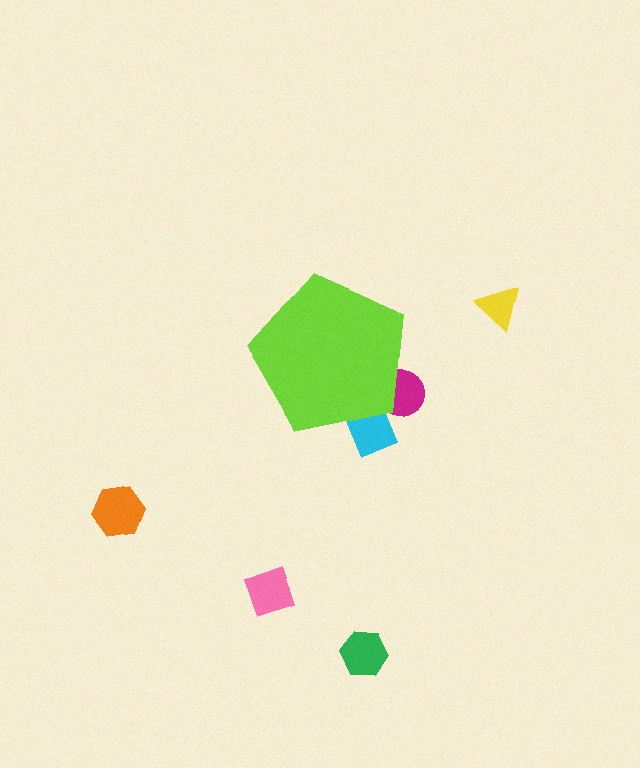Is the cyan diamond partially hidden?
Yes, the cyan diamond is partially hidden behind the lime pentagon.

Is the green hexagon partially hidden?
No, the green hexagon is fully visible.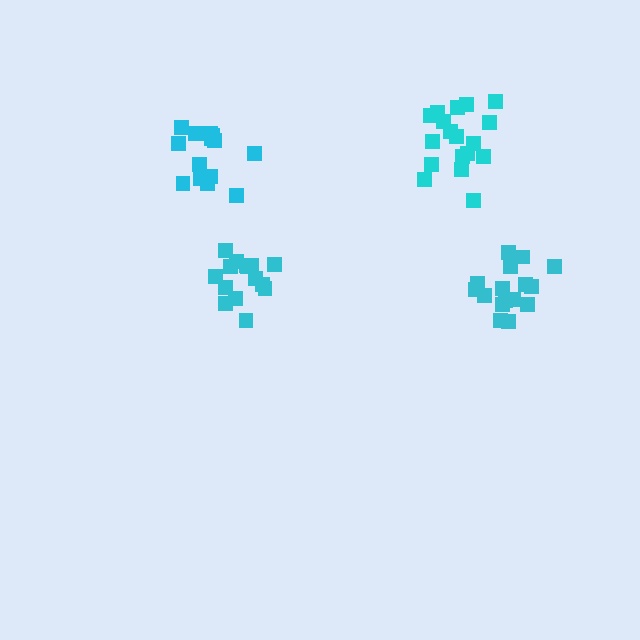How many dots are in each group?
Group 1: 16 dots, Group 2: 14 dots, Group 3: 18 dots, Group 4: 15 dots (63 total).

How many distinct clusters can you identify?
There are 4 distinct clusters.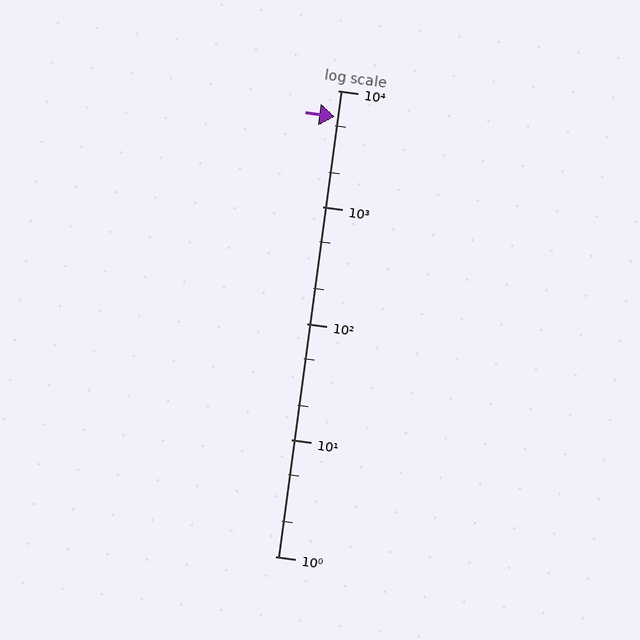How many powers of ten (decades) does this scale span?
The scale spans 4 decades, from 1 to 10000.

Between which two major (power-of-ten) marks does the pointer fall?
The pointer is between 1000 and 10000.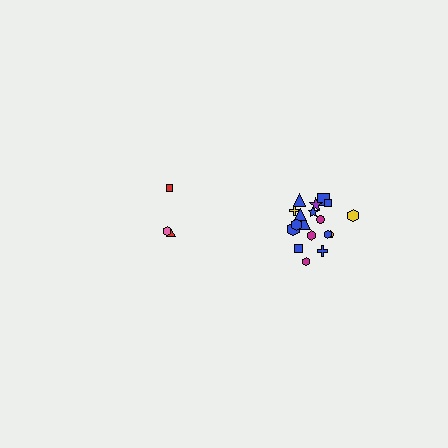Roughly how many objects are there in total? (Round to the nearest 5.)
Roughly 20 objects in total.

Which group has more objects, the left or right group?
The right group.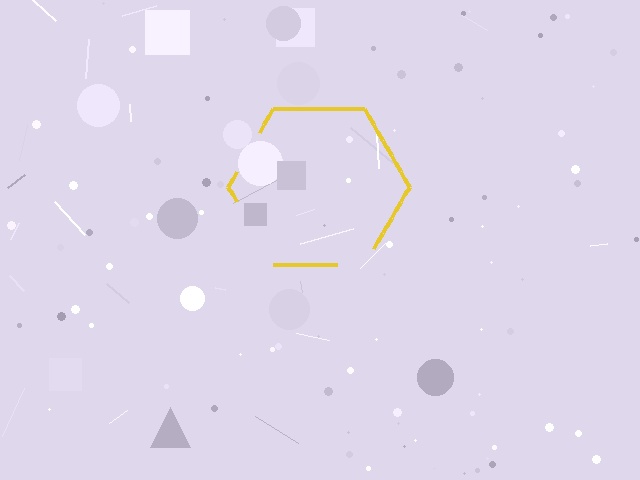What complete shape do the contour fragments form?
The contour fragments form a hexagon.